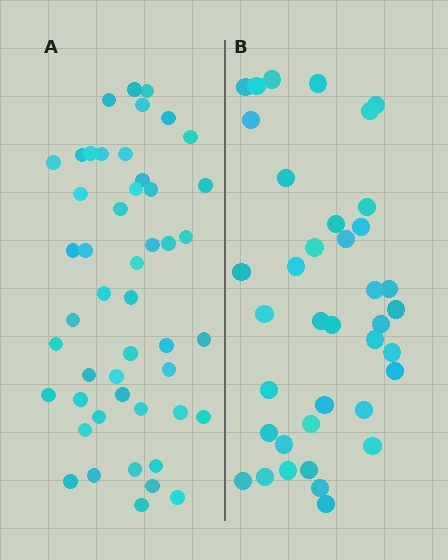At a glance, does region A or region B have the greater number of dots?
Region A (the left region) has more dots.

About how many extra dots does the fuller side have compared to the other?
Region A has roughly 10 or so more dots than region B.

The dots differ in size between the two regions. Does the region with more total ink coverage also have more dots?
No. Region B has more total ink coverage because its dots are larger, but region A actually contains more individual dots. Total area can be misleading — the number of items is what matters here.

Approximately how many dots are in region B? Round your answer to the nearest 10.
About 40 dots. (The exact count is 38, which rounds to 40.)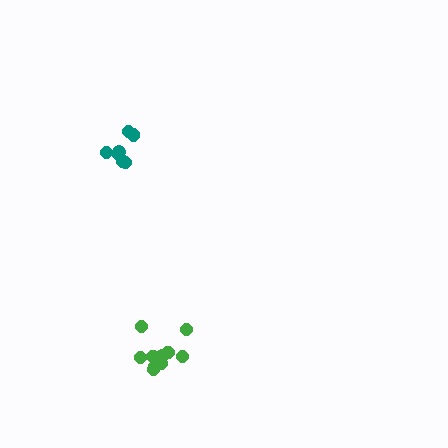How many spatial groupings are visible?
There are 2 spatial groupings.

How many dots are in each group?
Group 1: 7 dots, Group 2: 10 dots (17 total).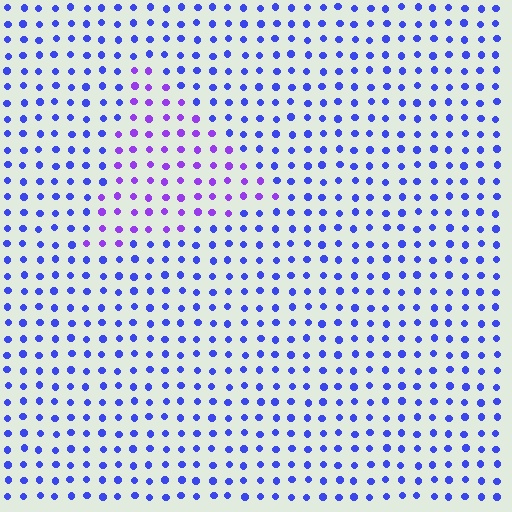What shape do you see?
I see a triangle.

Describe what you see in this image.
The image is filled with small blue elements in a uniform arrangement. A triangle-shaped region is visible where the elements are tinted to a slightly different hue, forming a subtle color boundary.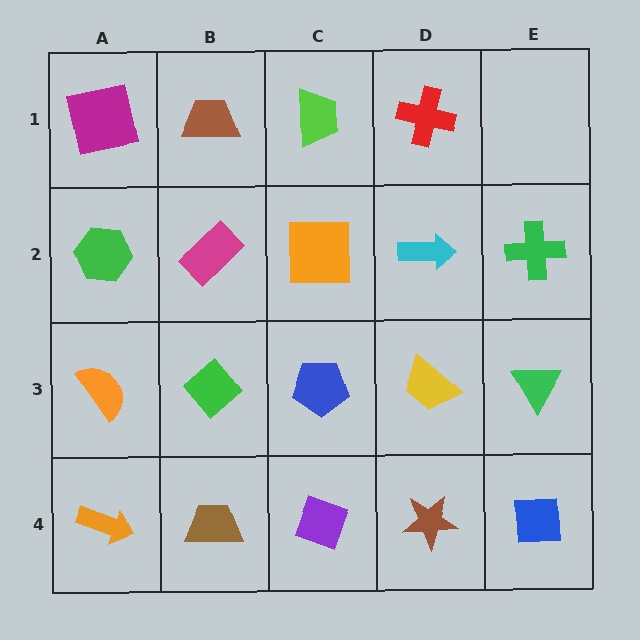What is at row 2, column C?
An orange square.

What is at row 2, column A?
A green hexagon.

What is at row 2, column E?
A green cross.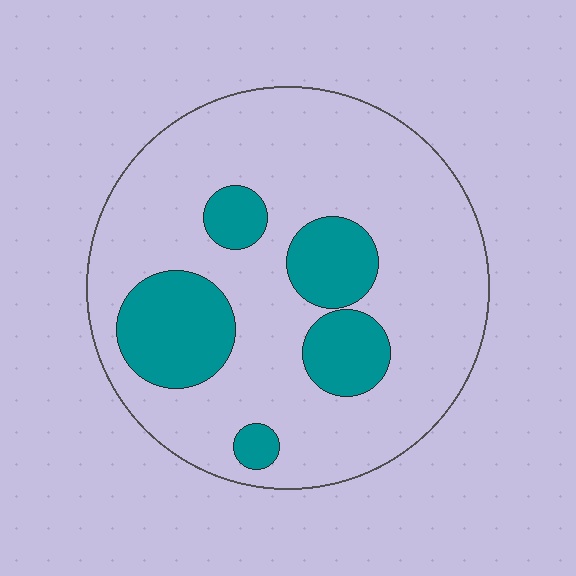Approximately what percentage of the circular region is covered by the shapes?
Approximately 25%.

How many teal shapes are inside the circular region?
5.